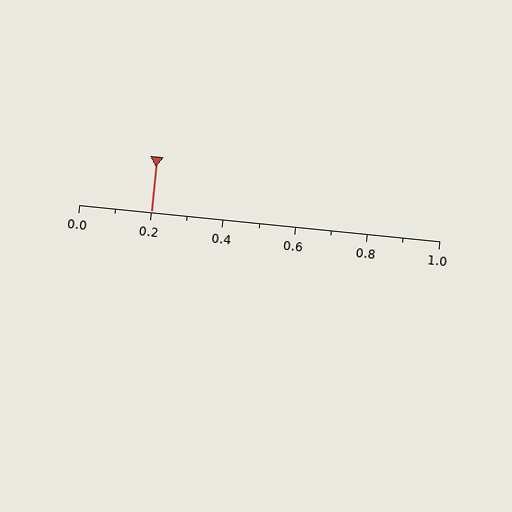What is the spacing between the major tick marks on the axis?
The major ticks are spaced 0.2 apart.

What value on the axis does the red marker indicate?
The marker indicates approximately 0.2.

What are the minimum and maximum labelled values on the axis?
The axis runs from 0.0 to 1.0.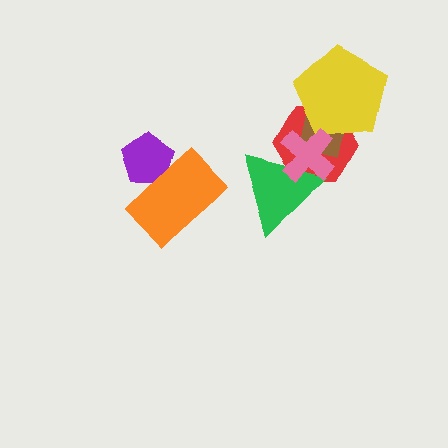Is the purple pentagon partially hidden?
Yes, it is partially covered by another shape.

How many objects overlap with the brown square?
3 objects overlap with the brown square.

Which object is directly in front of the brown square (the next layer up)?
The yellow pentagon is directly in front of the brown square.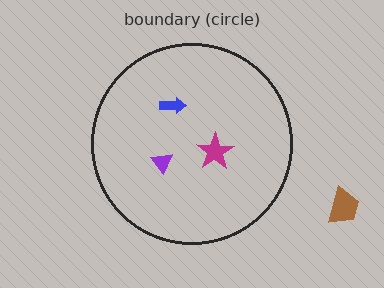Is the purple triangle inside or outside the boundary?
Inside.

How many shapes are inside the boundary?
3 inside, 1 outside.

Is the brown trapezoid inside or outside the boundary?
Outside.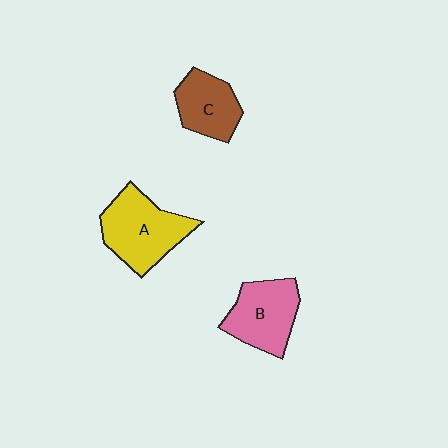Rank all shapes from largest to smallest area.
From largest to smallest: A (yellow), B (pink), C (brown).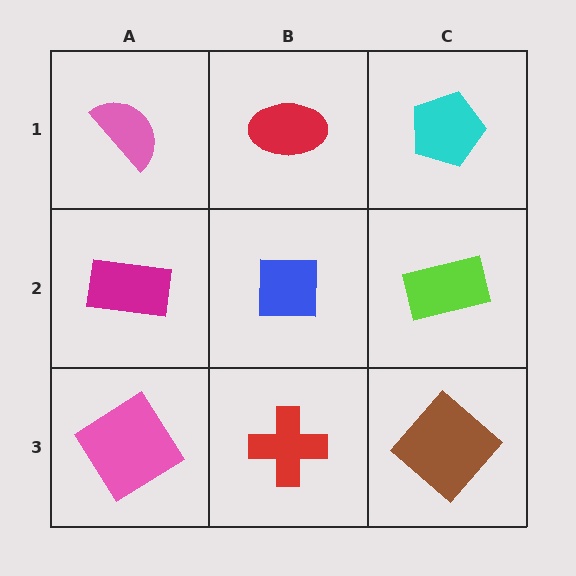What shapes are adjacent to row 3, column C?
A lime rectangle (row 2, column C), a red cross (row 3, column B).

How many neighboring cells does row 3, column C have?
2.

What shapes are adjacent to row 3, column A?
A magenta rectangle (row 2, column A), a red cross (row 3, column B).